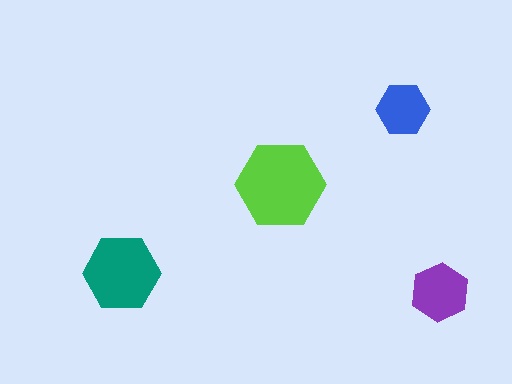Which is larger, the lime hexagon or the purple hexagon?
The lime one.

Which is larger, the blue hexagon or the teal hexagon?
The teal one.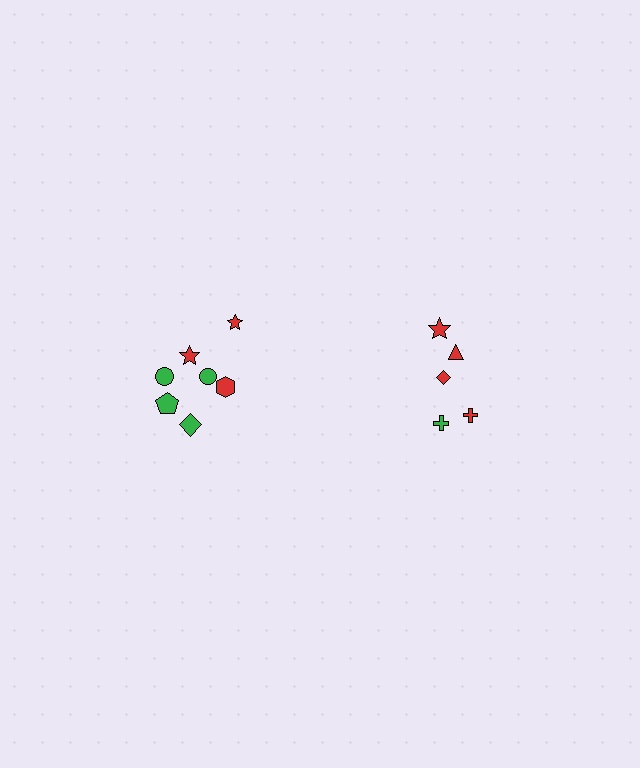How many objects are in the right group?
There are 5 objects.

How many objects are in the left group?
There are 7 objects.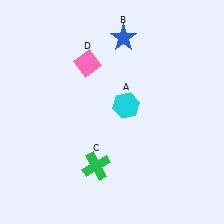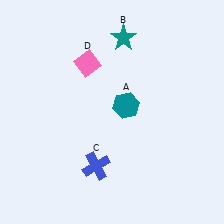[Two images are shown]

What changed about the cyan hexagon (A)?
In Image 1, A is cyan. In Image 2, it changed to teal.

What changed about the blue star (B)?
In Image 1, B is blue. In Image 2, it changed to teal.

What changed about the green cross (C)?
In Image 1, C is green. In Image 2, it changed to blue.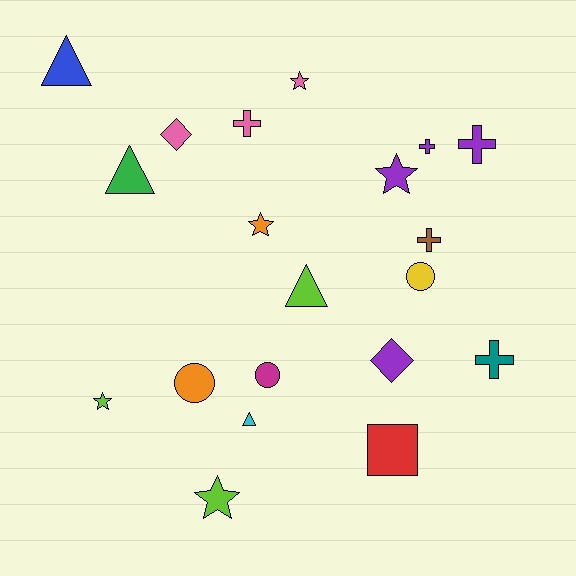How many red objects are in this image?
There is 1 red object.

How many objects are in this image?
There are 20 objects.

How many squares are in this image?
There is 1 square.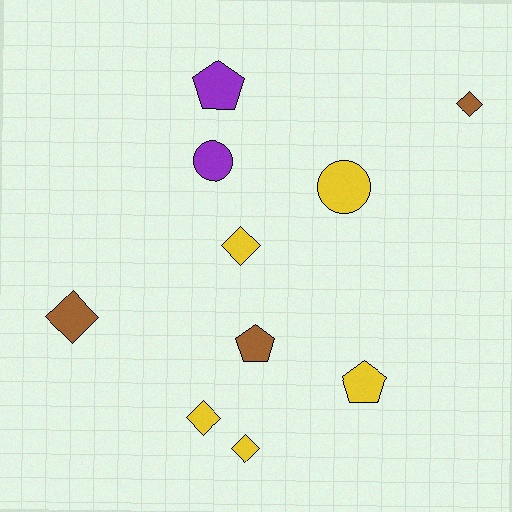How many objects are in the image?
There are 10 objects.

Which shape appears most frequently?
Diamond, with 5 objects.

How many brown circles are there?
There are no brown circles.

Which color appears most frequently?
Yellow, with 5 objects.